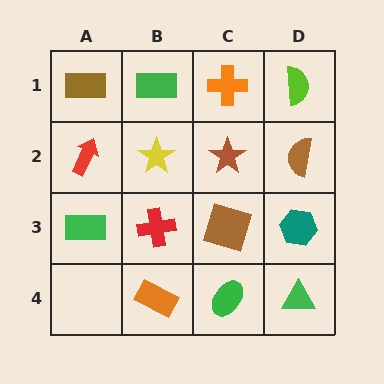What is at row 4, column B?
An orange rectangle.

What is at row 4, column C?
A green ellipse.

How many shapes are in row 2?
4 shapes.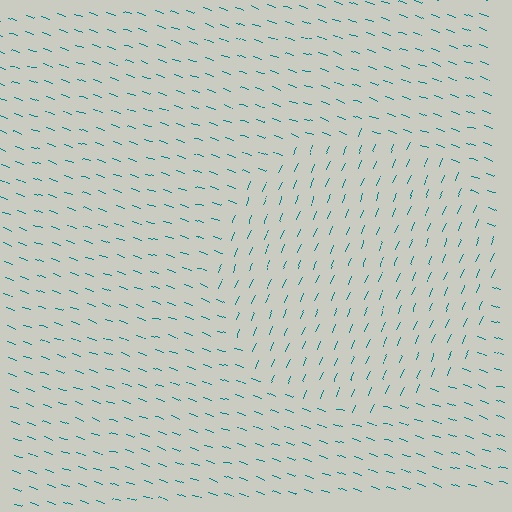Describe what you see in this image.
The image is filled with small teal line segments. A circle region in the image has lines oriented differently from the surrounding lines, creating a visible texture boundary.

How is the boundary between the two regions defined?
The boundary is defined purely by a change in line orientation (approximately 87 degrees difference). All lines are the same color and thickness.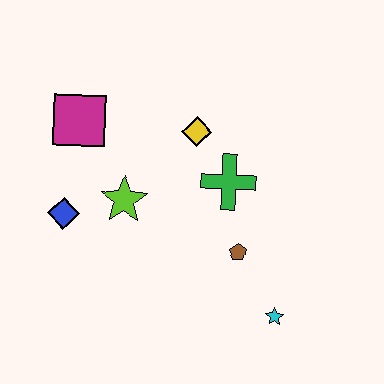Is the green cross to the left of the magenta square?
No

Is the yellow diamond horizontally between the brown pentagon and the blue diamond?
Yes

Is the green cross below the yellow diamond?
Yes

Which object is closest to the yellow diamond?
The green cross is closest to the yellow diamond.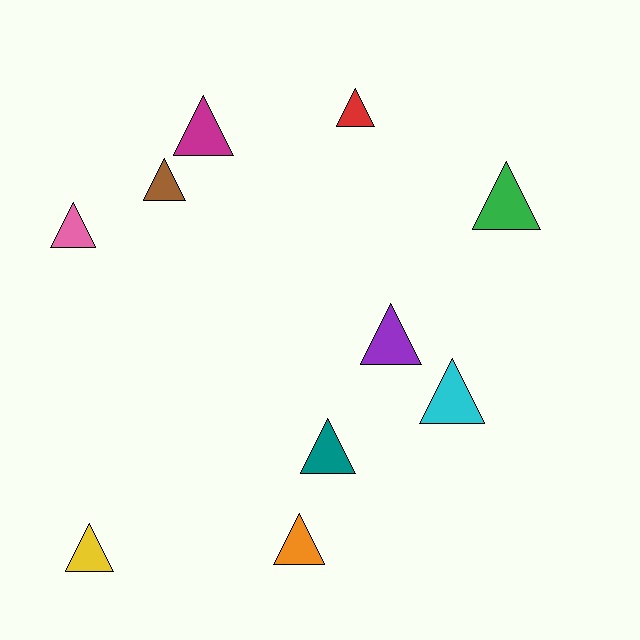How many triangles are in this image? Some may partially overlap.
There are 10 triangles.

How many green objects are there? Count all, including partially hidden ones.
There is 1 green object.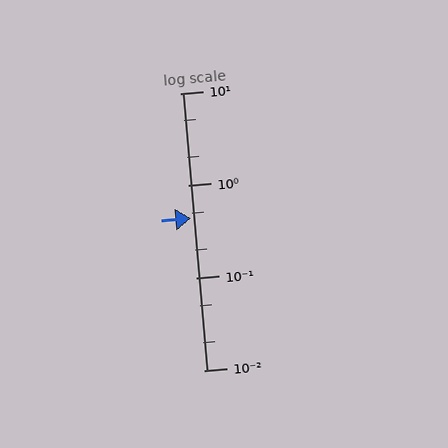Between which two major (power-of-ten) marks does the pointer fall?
The pointer is between 0.1 and 1.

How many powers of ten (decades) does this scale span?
The scale spans 3 decades, from 0.01 to 10.